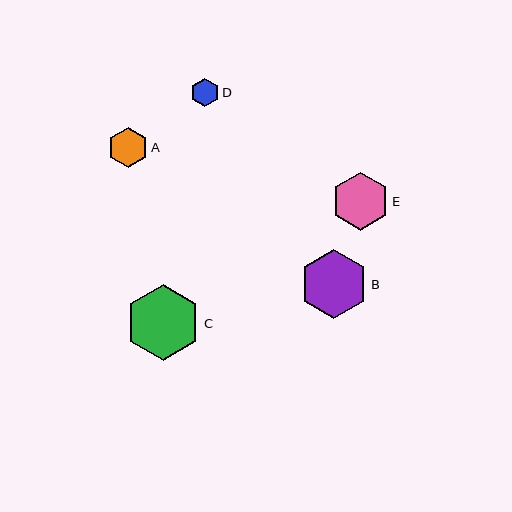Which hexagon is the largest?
Hexagon C is the largest with a size of approximately 76 pixels.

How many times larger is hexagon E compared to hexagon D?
Hexagon E is approximately 2.0 times the size of hexagon D.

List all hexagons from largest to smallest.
From largest to smallest: C, B, E, A, D.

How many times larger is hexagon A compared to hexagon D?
Hexagon A is approximately 1.4 times the size of hexagon D.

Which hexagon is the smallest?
Hexagon D is the smallest with a size of approximately 28 pixels.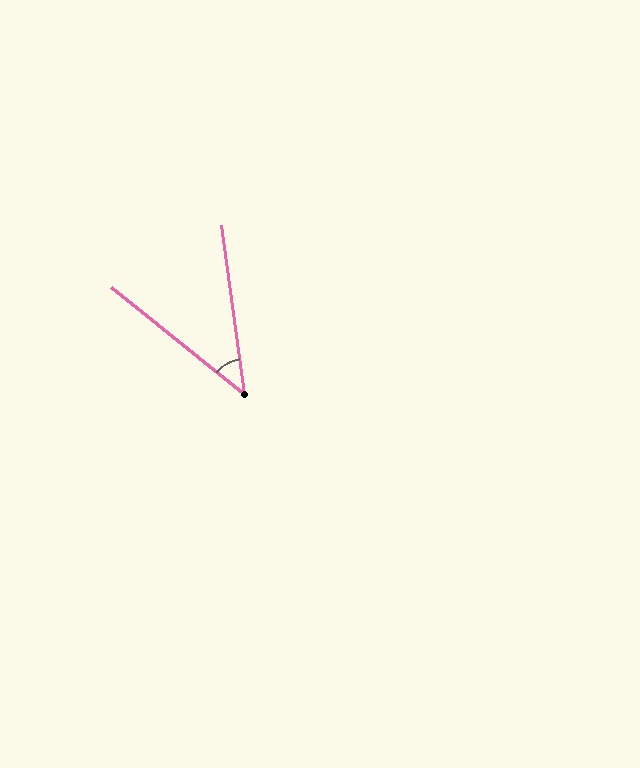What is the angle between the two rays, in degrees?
Approximately 43 degrees.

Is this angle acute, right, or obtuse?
It is acute.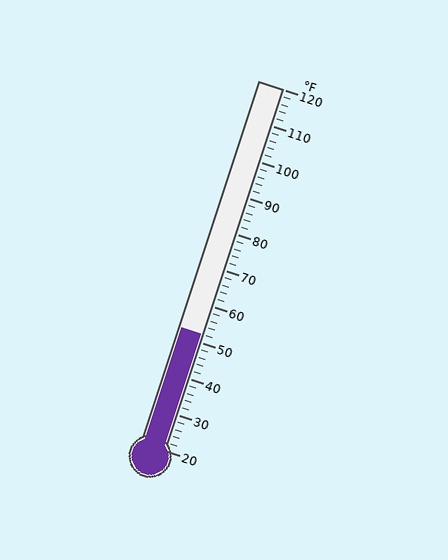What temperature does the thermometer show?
The thermometer shows approximately 52°F.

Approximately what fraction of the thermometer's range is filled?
The thermometer is filled to approximately 30% of its range.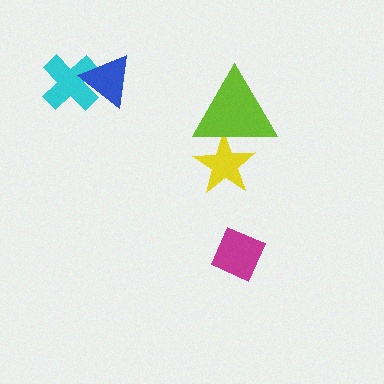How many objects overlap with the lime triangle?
1 object overlaps with the lime triangle.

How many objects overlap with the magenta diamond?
0 objects overlap with the magenta diamond.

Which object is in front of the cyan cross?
The blue triangle is in front of the cyan cross.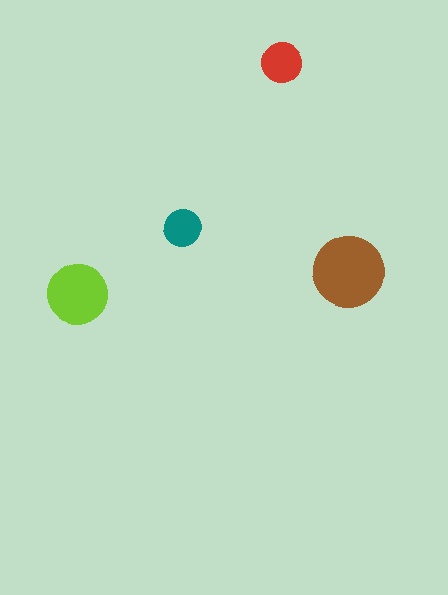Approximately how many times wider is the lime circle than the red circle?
About 1.5 times wider.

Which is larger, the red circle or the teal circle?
The red one.